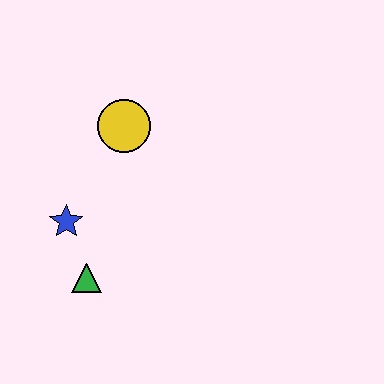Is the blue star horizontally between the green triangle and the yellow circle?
No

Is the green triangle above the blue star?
No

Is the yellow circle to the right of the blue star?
Yes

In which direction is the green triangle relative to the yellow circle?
The green triangle is below the yellow circle.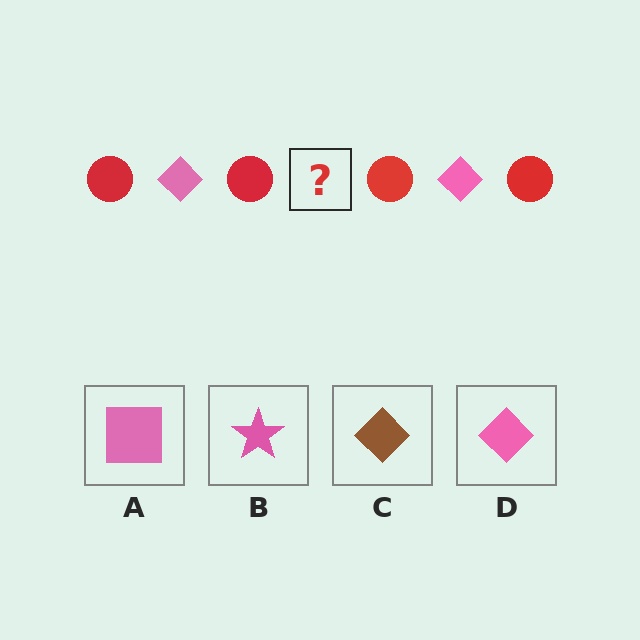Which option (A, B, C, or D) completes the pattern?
D.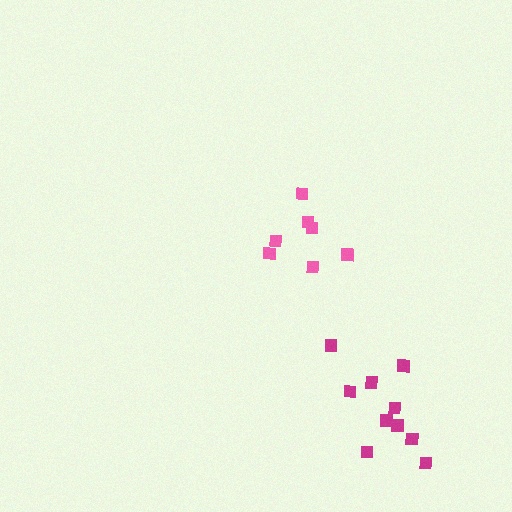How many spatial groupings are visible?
There are 2 spatial groupings.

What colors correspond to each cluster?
The clusters are colored: pink, magenta.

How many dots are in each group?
Group 1: 7 dots, Group 2: 10 dots (17 total).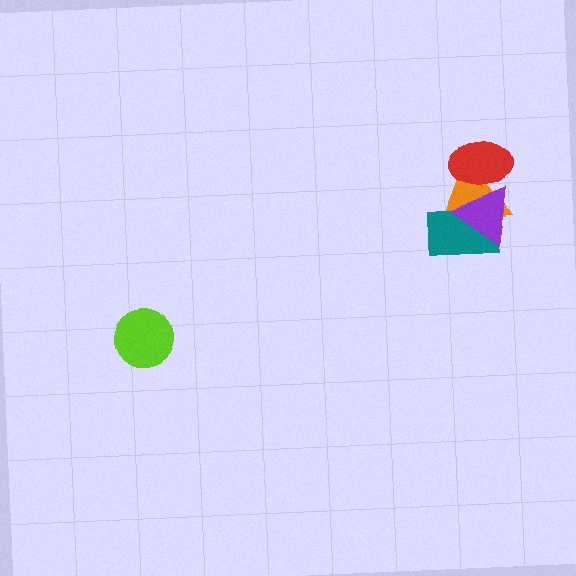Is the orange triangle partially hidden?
Yes, it is partially covered by another shape.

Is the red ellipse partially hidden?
No, no other shape covers it.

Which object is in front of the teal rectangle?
The purple triangle is in front of the teal rectangle.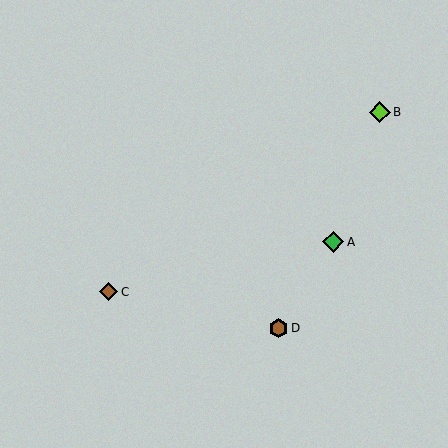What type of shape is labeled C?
Shape C is a brown diamond.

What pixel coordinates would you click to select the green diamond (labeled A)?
Click at (333, 242) to select the green diamond A.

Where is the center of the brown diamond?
The center of the brown diamond is at (109, 292).